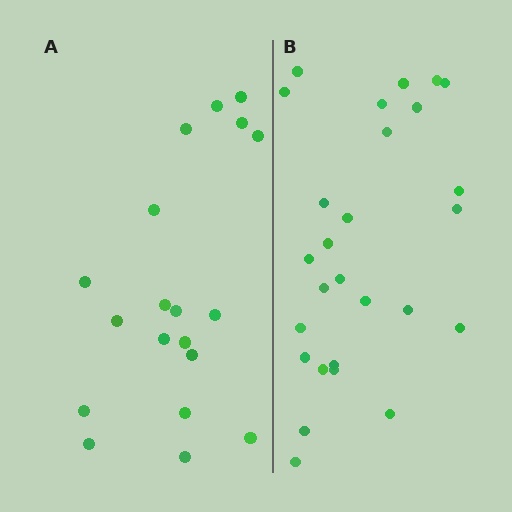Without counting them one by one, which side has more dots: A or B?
Region B (the right region) has more dots.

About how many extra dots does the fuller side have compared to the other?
Region B has roughly 8 or so more dots than region A.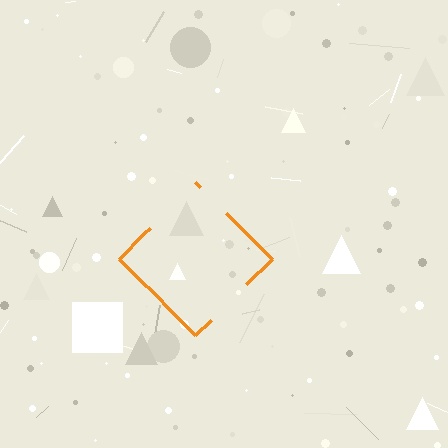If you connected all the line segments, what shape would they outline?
They would outline a diamond.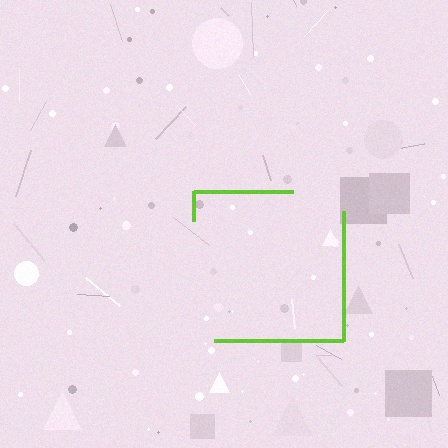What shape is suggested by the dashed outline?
The dashed outline suggests a square.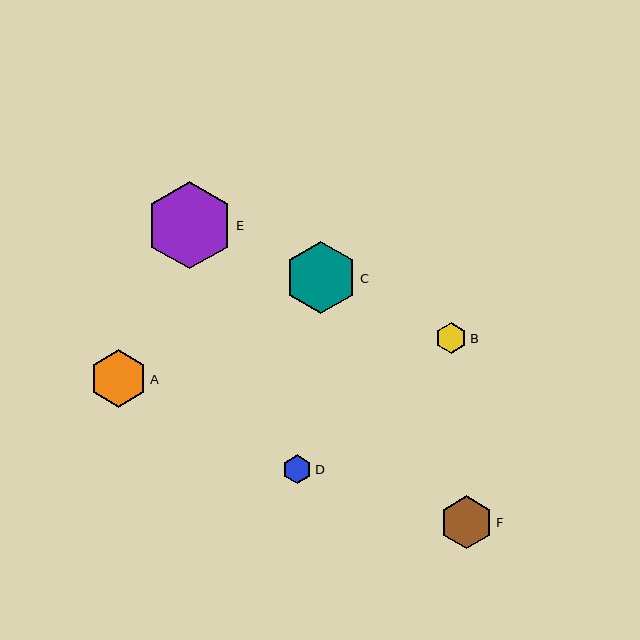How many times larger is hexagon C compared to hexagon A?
Hexagon C is approximately 1.3 times the size of hexagon A.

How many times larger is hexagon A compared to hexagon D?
Hexagon A is approximately 2.0 times the size of hexagon D.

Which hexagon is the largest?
Hexagon E is the largest with a size of approximately 87 pixels.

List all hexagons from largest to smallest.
From largest to smallest: E, C, A, F, B, D.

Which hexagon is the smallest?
Hexagon D is the smallest with a size of approximately 29 pixels.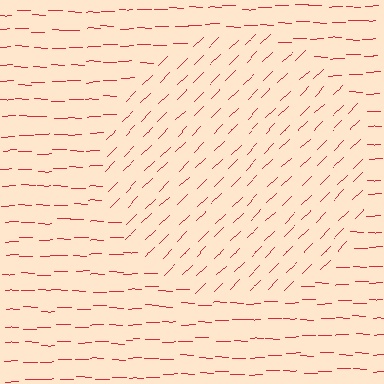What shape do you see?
I see a circle.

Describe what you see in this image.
The image is filled with small red line segments. A circle region in the image has lines oriented differently from the surrounding lines, creating a visible texture boundary.